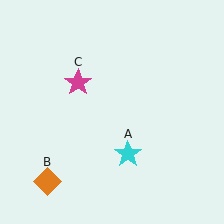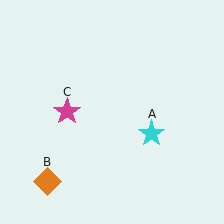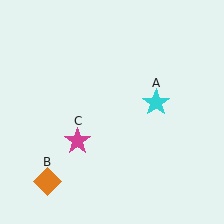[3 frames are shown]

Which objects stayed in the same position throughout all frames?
Orange diamond (object B) remained stationary.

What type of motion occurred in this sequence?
The cyan star (object A), magenta star (object C) rotated counterclockwise around the center of the scene.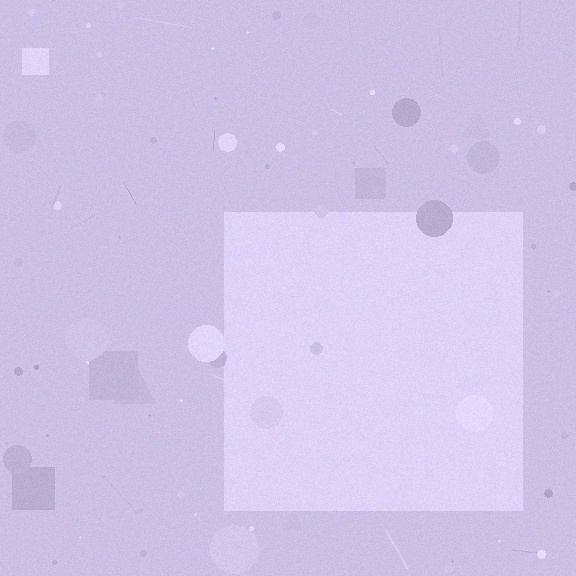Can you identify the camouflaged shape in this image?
The camouflaged shape is a square.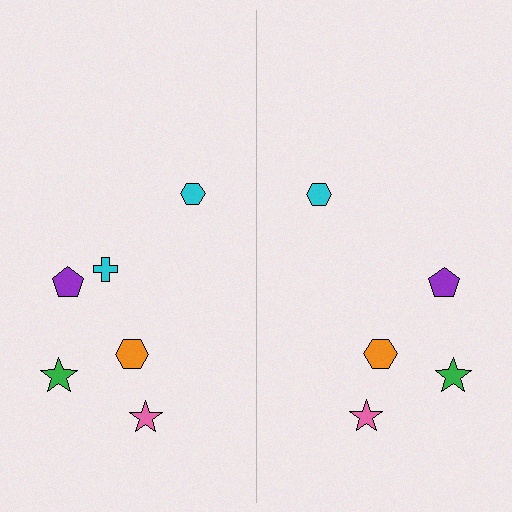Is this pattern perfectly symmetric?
No, the pattern is not perfectly symmetric. A cyan cross is missing from the right side.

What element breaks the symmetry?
A cyan cross is missing from the right side.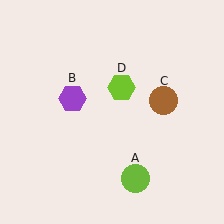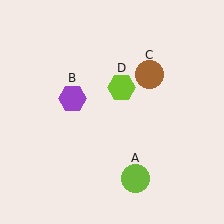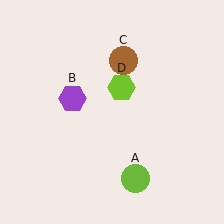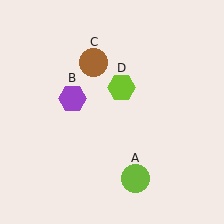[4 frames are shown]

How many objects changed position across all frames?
1 object changed position: brown circle (object C).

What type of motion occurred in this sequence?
The brown circle (object C) rotated counterclockwise around the center of the scene.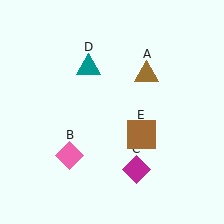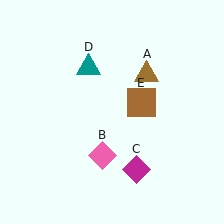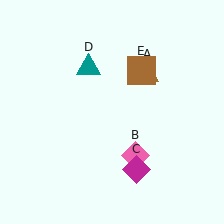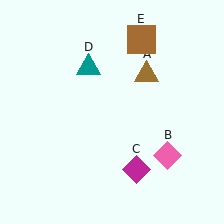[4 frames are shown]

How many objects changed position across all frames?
2 objects changed position: pink diamond (object B), brown square (object E).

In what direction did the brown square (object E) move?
The brown square (object E) moved up.